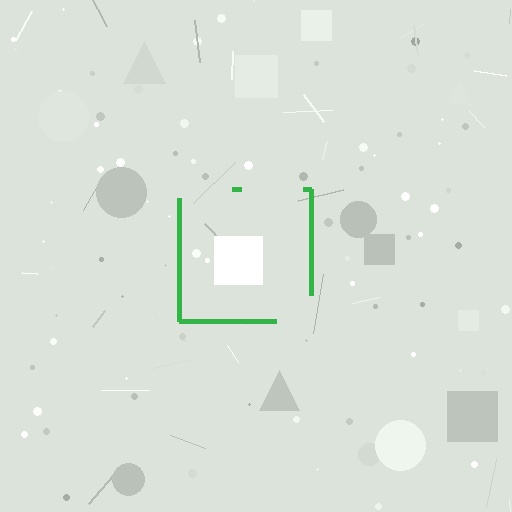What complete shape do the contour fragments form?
The contour fragments form a square.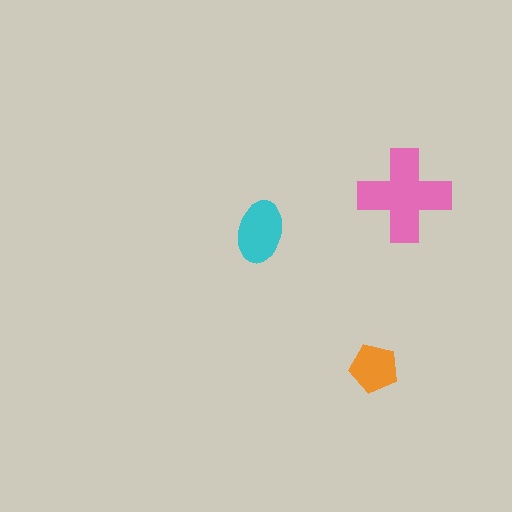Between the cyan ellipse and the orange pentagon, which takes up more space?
The cyan ellipse.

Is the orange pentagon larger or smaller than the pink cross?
Smaller.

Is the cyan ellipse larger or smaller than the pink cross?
Smaller.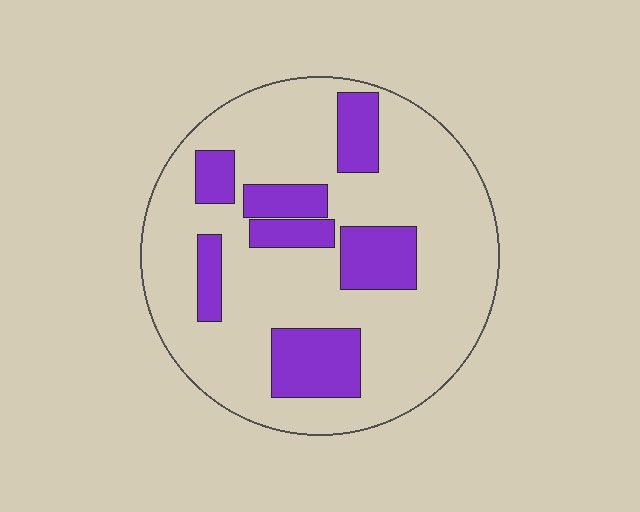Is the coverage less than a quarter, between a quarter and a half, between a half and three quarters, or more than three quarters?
Less than a quarter.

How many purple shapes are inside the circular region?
7.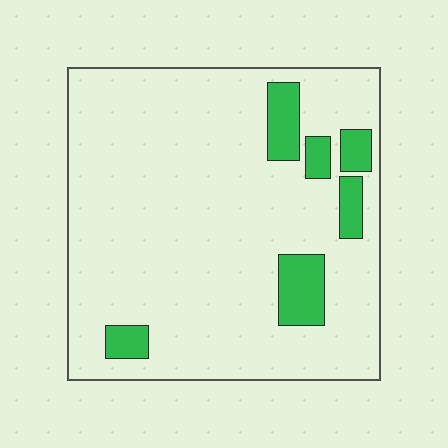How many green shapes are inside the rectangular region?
6.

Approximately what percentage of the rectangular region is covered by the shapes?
Approximately 10%.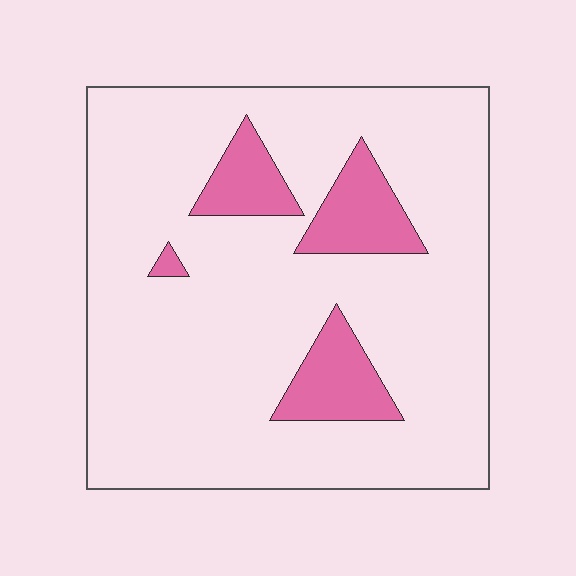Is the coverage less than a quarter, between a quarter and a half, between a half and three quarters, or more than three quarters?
Less than a quarter.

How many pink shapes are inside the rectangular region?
4.